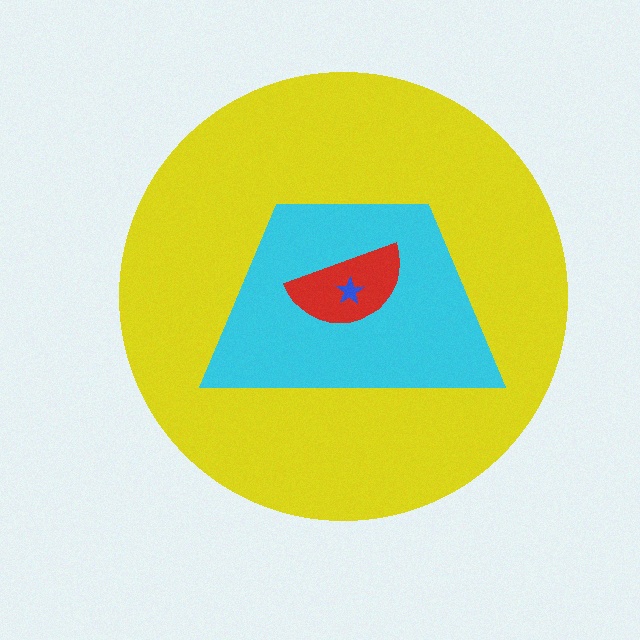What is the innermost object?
The blue star.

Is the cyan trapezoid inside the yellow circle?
Yes.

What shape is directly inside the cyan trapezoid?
The red semicircle.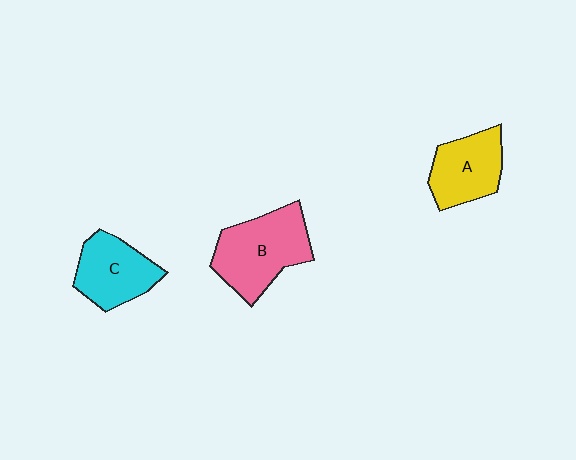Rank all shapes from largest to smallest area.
From largest to smallest: B (pink), C (cyan), A (yellow).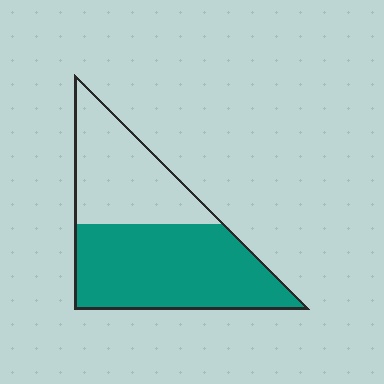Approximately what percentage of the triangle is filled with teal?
Approximately 60%.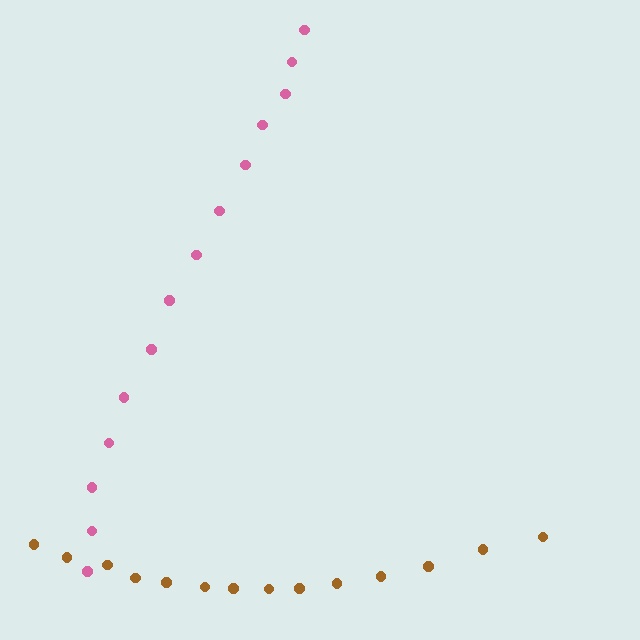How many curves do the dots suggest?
There are 2 distinct paths.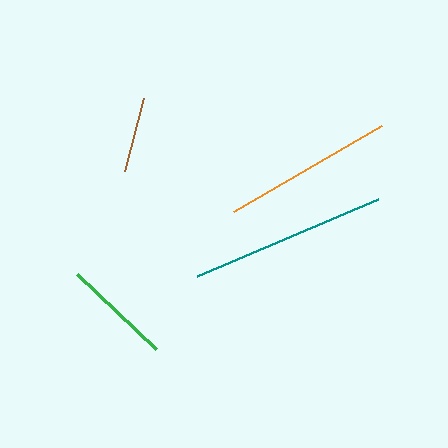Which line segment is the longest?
The teal line is the longest at approximately 197 pixels.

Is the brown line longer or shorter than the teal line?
The teal line is longer than the brown line.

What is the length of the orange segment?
The orange segment is approximately 171 pixels long.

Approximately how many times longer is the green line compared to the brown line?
The green line is approximately 1.4 times the length of the brown line.